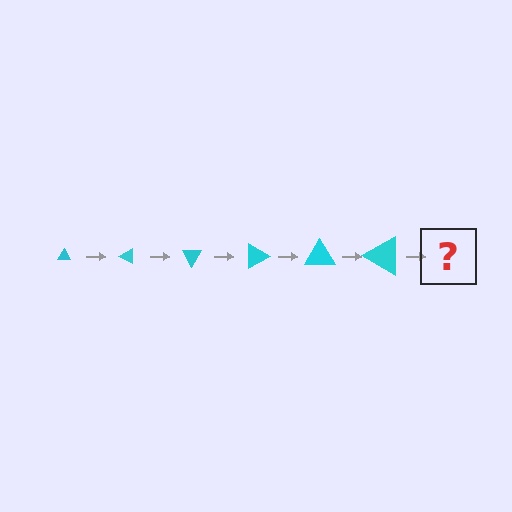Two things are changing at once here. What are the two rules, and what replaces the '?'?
The two rules are that the triangle grows larger each step and it rotates 30 degrees each step. The '?' should be a triangle, larger than the previous one and rotated 180 degrees from the start.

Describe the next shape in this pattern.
It should be a triangle, larger than the previous one and rotated 180 degrees from the start.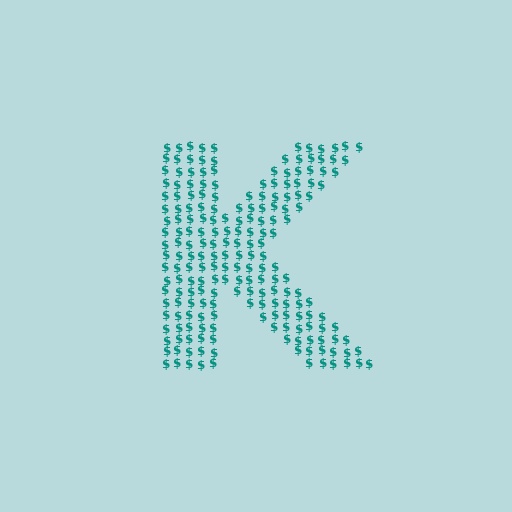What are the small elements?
The small elements are dollar signs.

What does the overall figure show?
The overall figure shows the letter K.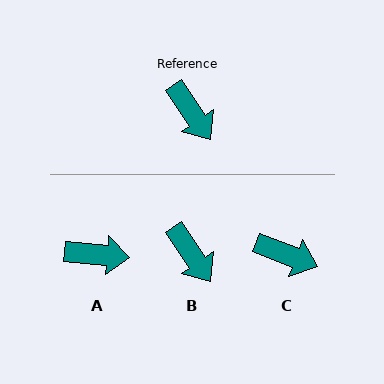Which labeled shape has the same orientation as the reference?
B.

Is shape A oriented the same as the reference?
No, it is off by about 50 degrees.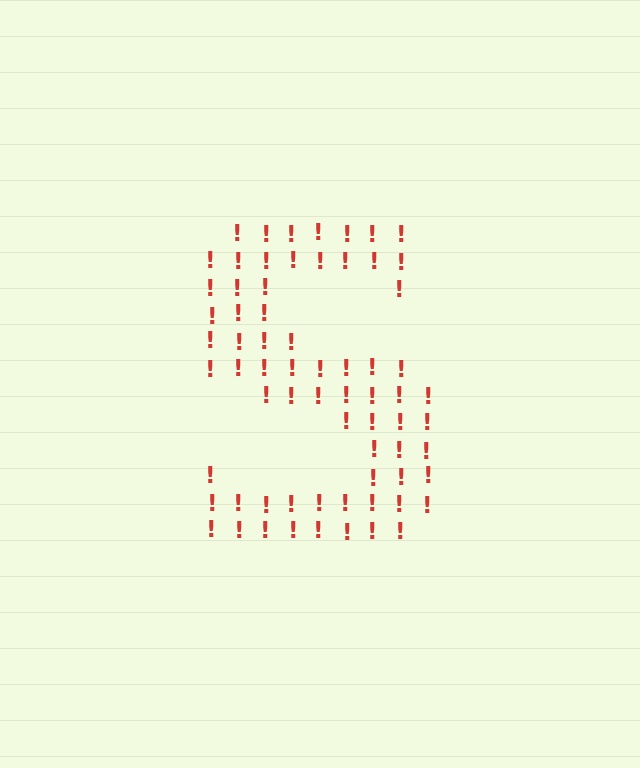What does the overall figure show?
The overall figure shows the letter S.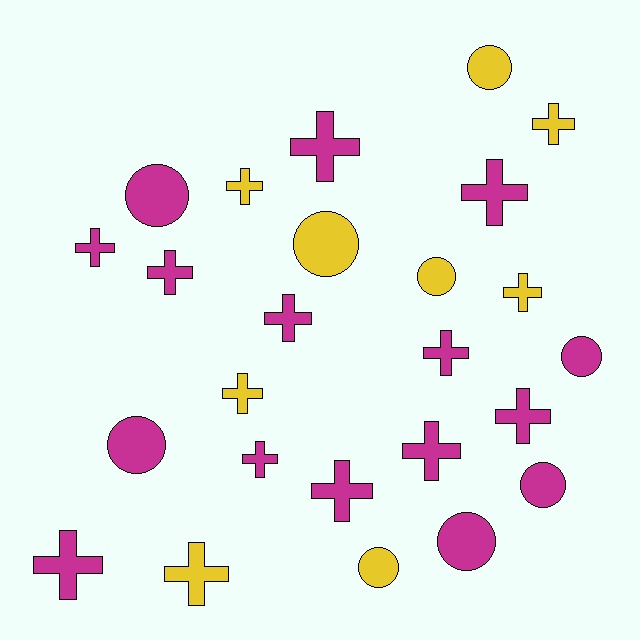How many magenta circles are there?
There are 5 magenta circles.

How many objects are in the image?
There are 25 objects.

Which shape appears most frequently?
Cross, with 16 objects.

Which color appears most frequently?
Magenta, with 16 objects.